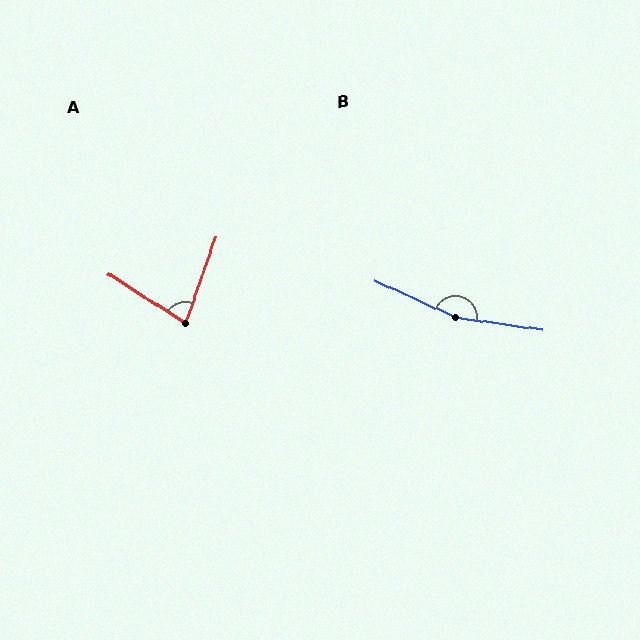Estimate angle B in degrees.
Approximately 164 degrees.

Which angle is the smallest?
A, at approximately 77 degrees.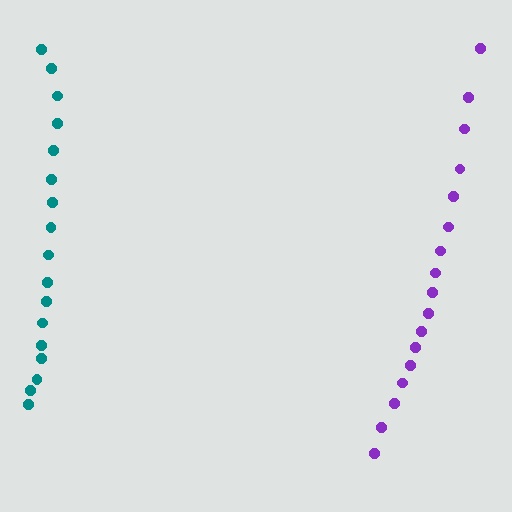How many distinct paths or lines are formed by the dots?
There are 2 distinct paths.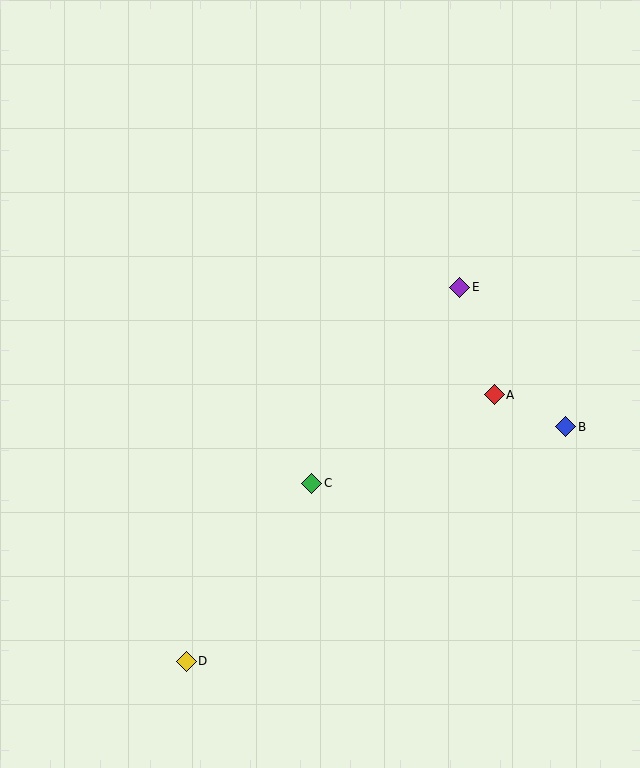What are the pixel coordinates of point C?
Point C is at (312, 483).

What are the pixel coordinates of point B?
Point B is at (566, 427).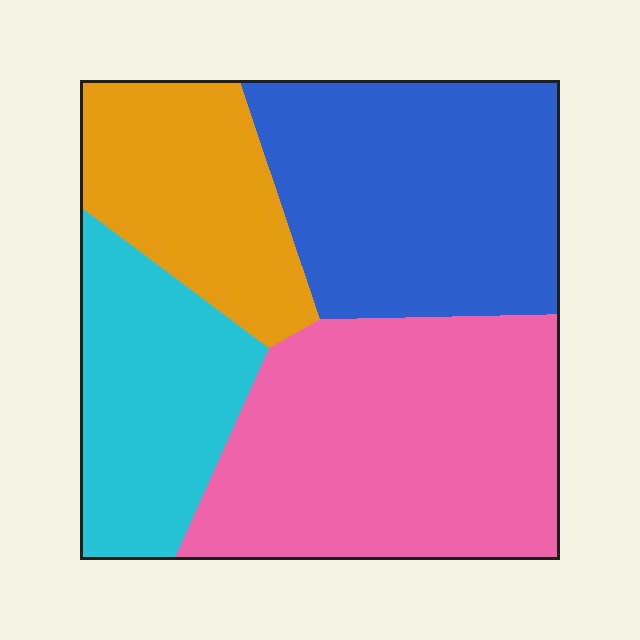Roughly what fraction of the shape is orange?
Orange covers roughly 20% of the shape.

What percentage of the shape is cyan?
Cyan takes up about one fifth (1/5) of the shape.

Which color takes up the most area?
Pink, at roughly 35%.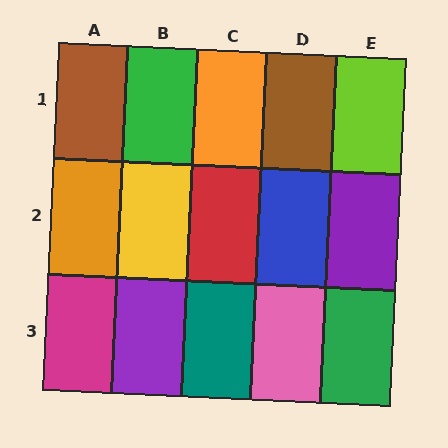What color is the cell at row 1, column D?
Brown.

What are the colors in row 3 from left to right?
Magenta, purple, teal, pink, green.